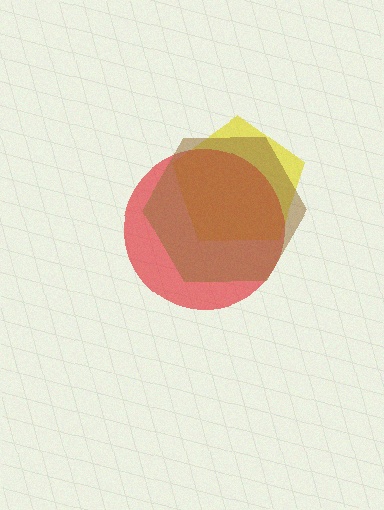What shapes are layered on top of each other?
The layered shapes are: a yellow pentagon, a red circle, a brown hexagon.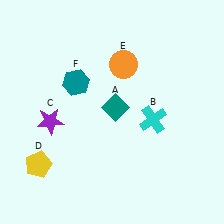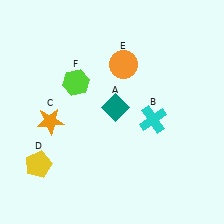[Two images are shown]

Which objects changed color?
C changed from purple to orange. F changed from teal to lime.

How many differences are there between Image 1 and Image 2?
There are 2 differences between the two images.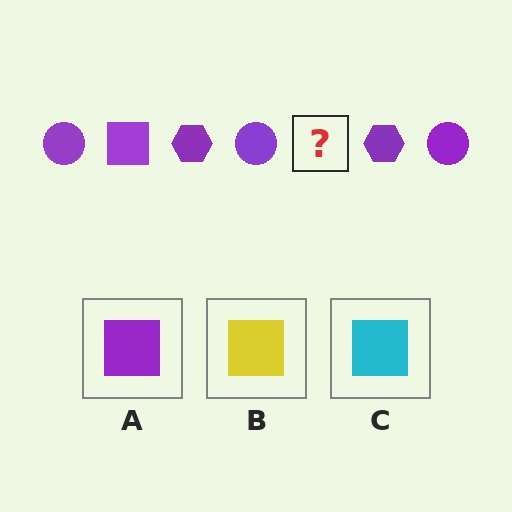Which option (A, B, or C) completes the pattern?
A.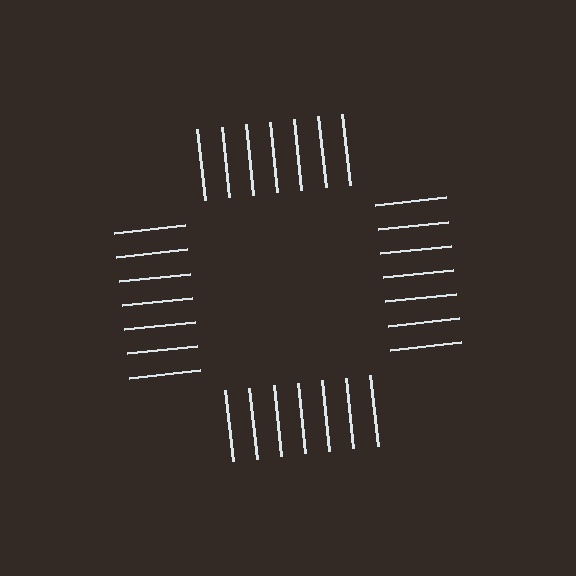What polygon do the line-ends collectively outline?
An illusory square — the line segments terminate on its edges but no continuous stroke is drawn.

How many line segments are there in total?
28 — 7 along each of the 4 edges.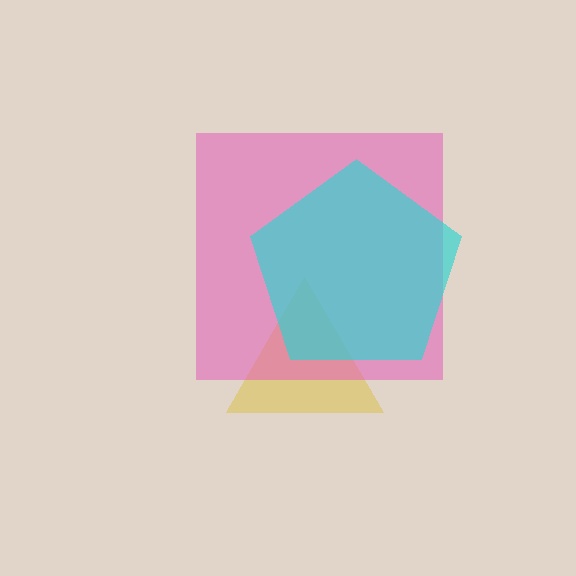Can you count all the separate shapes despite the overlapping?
Yes, there are 3 separate shapes.